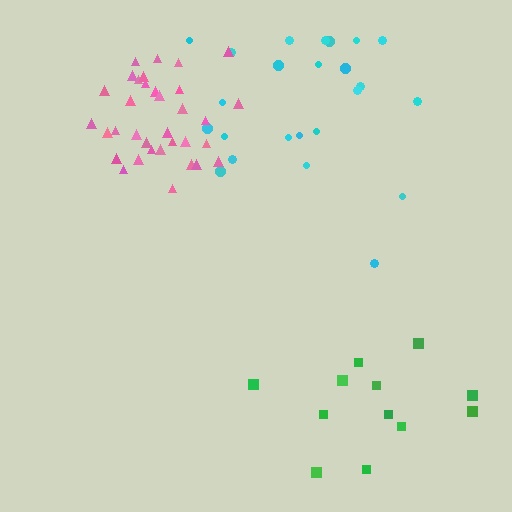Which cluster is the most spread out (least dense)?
Green.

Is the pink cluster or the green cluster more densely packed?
Pink.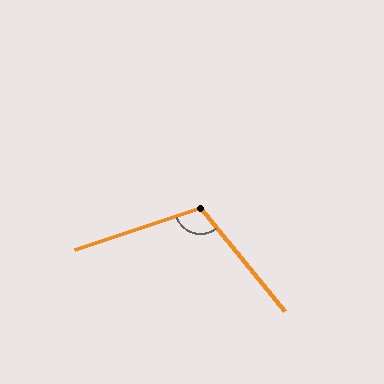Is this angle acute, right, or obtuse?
It is obtuse.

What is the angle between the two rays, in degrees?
Approximately 110 degrees.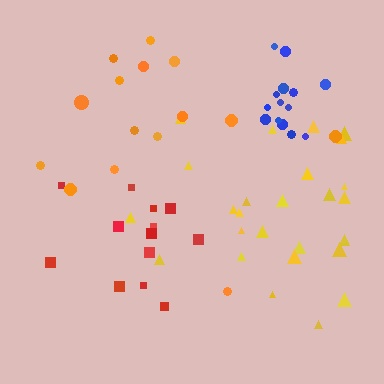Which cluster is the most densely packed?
Blue.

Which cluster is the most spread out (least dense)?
Orange.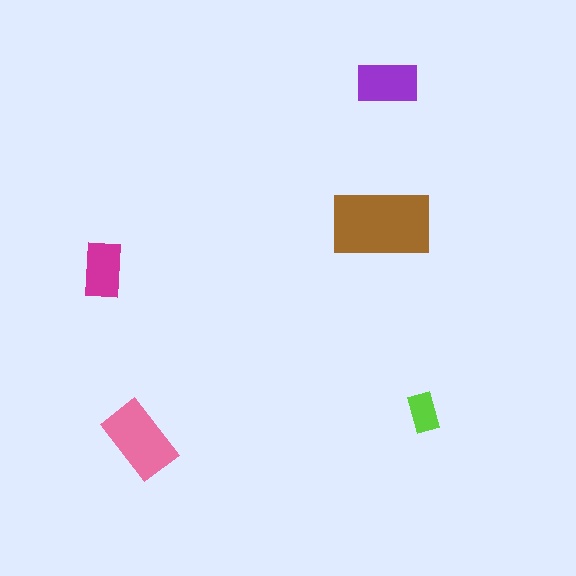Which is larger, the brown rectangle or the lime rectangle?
The brown one.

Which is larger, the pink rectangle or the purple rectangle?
The pink one.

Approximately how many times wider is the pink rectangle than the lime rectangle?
About 2 times wider.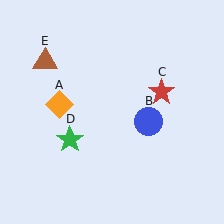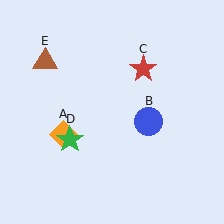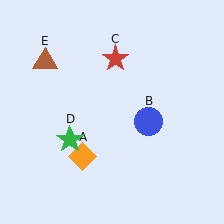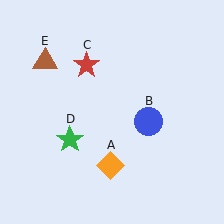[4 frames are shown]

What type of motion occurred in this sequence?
The orange diamond (object A), red star (object C) rotated counterclockwise around the center of the scene.